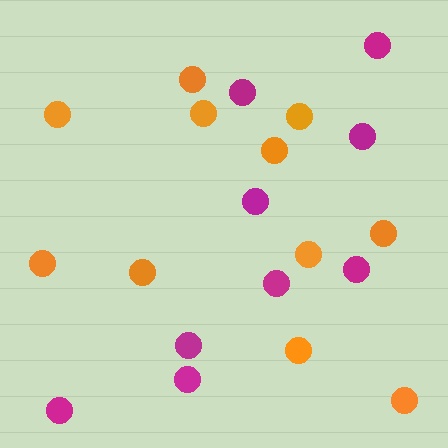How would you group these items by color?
There are 2 groups: one group of orange circles (11) and one group of magenta circles (9).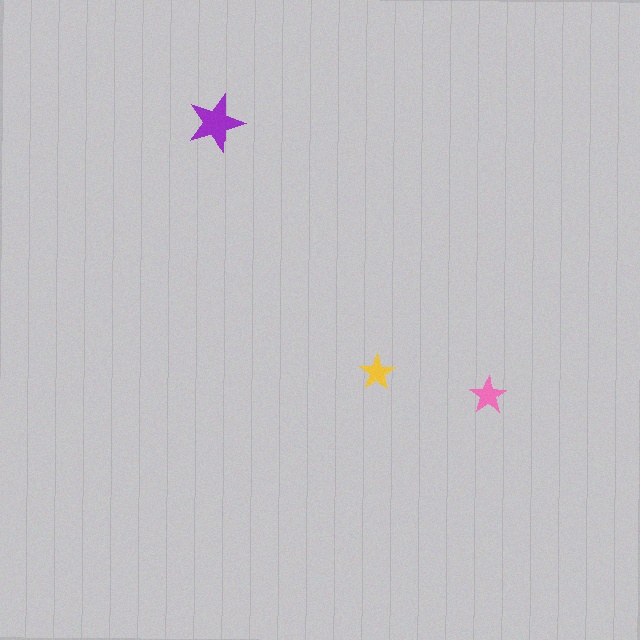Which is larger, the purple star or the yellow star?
The purple one.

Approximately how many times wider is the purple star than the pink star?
About 1.5 times wider.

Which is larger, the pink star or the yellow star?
The pink one.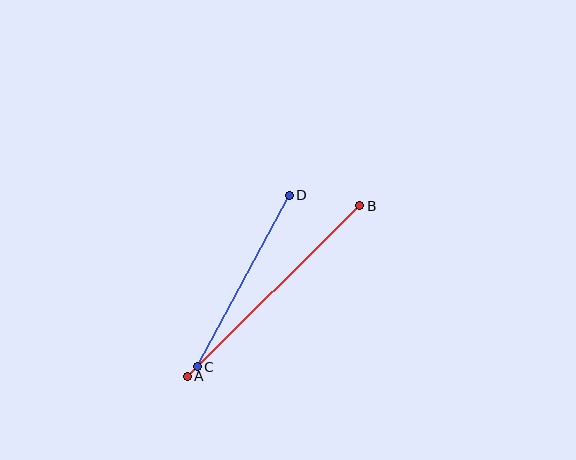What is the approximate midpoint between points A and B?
The midpoint is at approximately (274, 291) pixels.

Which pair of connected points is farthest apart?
Points A and B are farthest apart.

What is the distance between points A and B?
The distance is approximately 243 pixels.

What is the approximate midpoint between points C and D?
The midpoint is at approximately (243, 281) pixels.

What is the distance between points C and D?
The distance is approximately 195 pixels.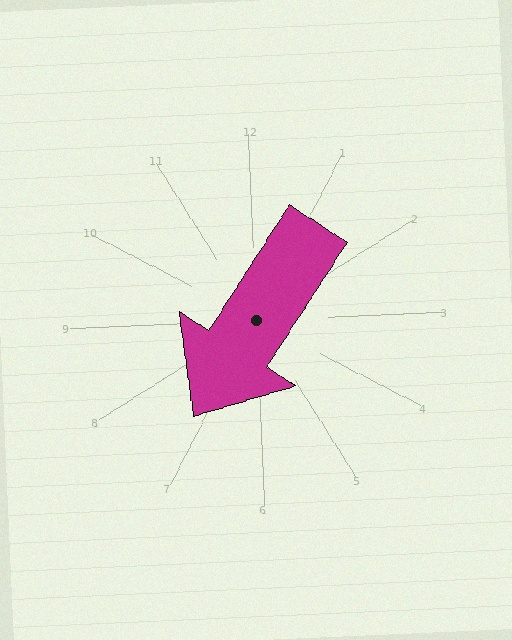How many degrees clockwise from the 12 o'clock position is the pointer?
Approximately 215 degrees.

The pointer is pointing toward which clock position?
Roughly 7 o'clock.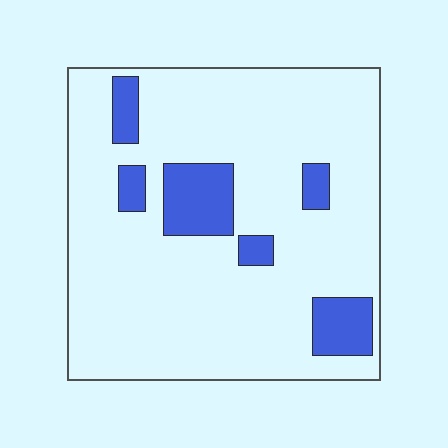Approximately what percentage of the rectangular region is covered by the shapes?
Approximately 15%.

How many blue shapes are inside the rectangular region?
6.